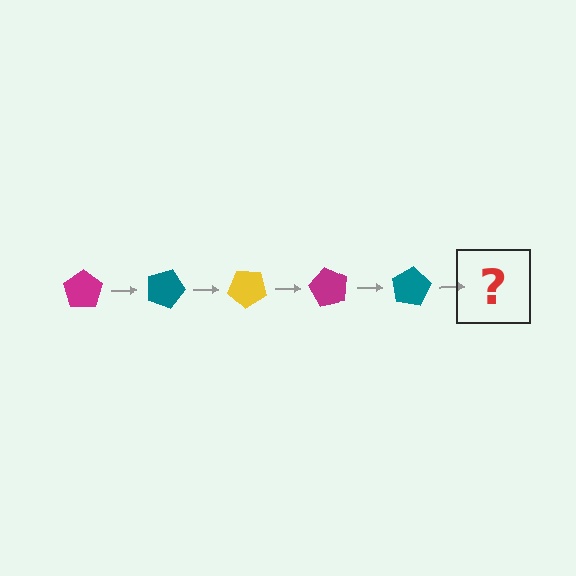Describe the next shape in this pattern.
It should be a yellow pentagon, rotated 100 degrees from the start.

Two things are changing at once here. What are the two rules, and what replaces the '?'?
The two rules are that it rotates 20 degrees each step and the color cycles through magenta, teal, and yellow. The '?' should be a yellow pentagon, rotated 100 degrees from the start.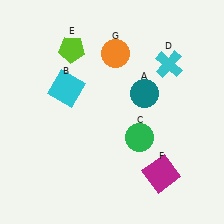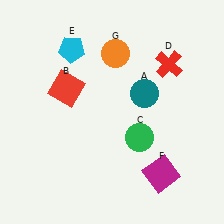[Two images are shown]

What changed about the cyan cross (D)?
In Image 1, D is cyan. In Image 2, it changed to red.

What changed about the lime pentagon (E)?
In Image 1, E is lime. In Image 2, it changed to cyan.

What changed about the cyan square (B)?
In Image 1, B is cyan. In Image 2, it changed to red.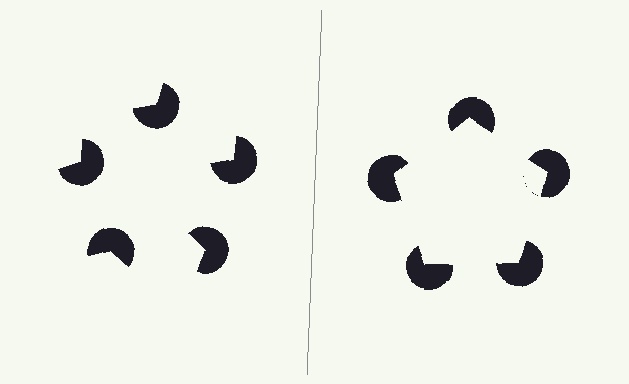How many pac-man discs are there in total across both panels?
10 — 5 on each side.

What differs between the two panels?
The pac-man discs are positioned identically on both sides; only the wedge orientations differ. On the right they align to a pentagon; on the left they are misaligned.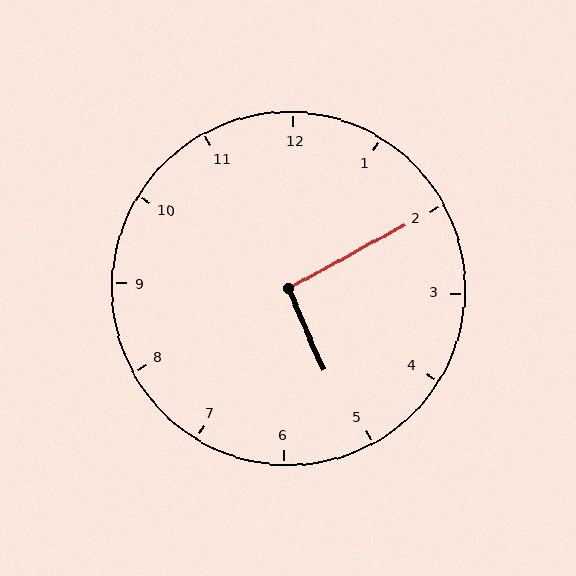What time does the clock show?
5:10.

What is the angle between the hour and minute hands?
Approximately 95 degrees.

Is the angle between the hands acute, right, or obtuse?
It is right.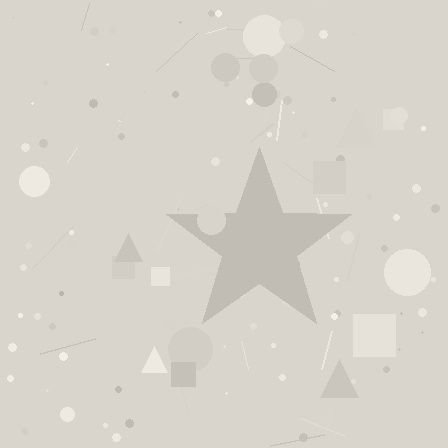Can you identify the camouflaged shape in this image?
The camouflaged shape is a star.